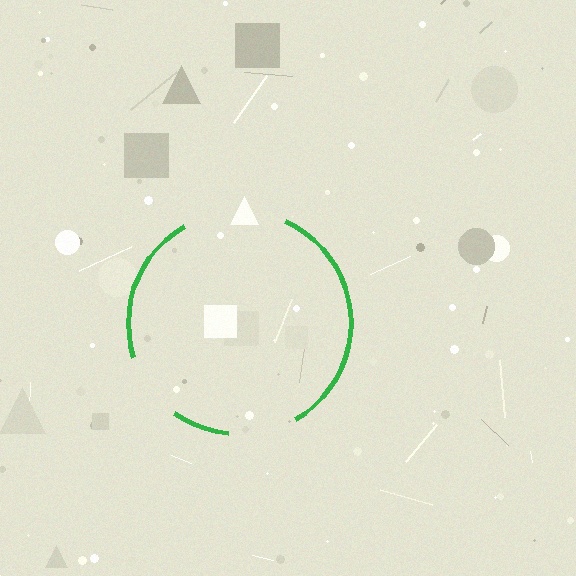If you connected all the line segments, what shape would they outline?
They would outline a circle.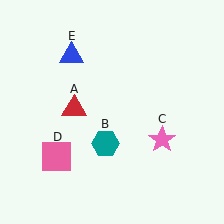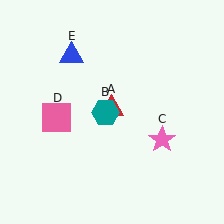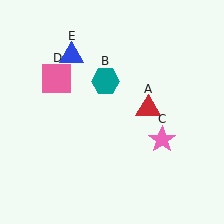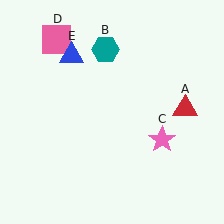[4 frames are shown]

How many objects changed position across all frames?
3 objects changed position: red triangle (object A), teal hexagon (object B), pink square (object D).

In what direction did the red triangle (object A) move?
The red triangle (object A) moved right.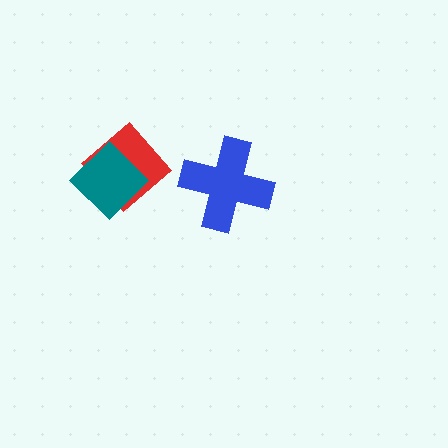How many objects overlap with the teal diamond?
1 object overlaps with the teal diamond.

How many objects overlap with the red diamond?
1 object overlaps with the red diamond.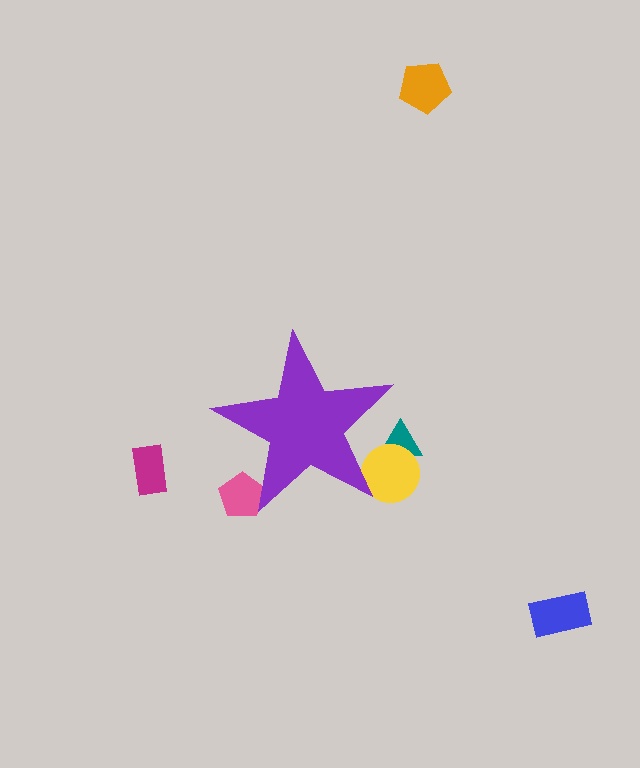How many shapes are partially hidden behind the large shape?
3 shapes are partially hidden.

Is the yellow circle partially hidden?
Yes, the yellow circle is partially hidden behind the purple star.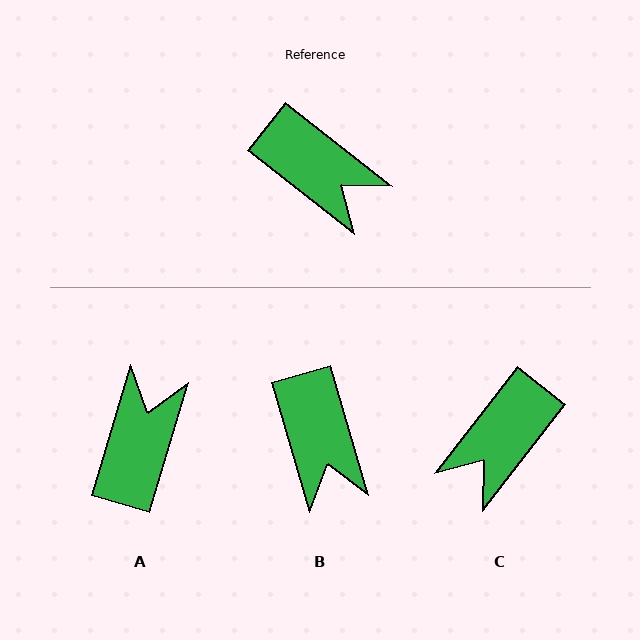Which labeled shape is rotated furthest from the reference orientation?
A, about 112 degrees away.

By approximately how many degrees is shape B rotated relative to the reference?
Approximately 36 degrees clockwise.